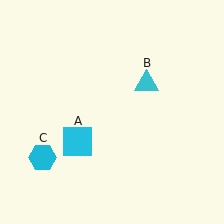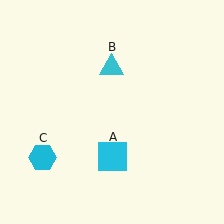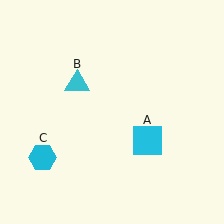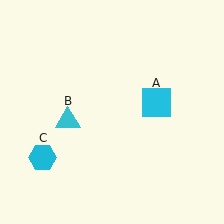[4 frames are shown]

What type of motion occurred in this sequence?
The cyan square (object A), cyan triangle (object B) rotated counterclockwise around the center of the scene.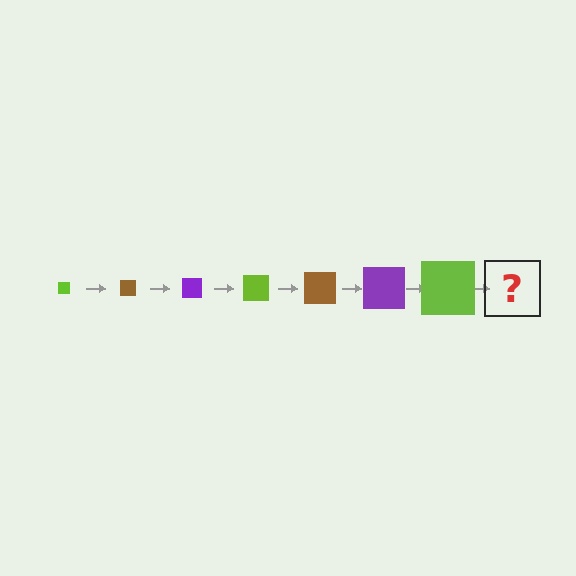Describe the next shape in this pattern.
It should be a brown square, larger than the previous one.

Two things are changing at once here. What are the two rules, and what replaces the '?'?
The two rules are that the square grows larger each step and the color cycles through lime, brown, and purple. The '?' should be a brown square, larger than the previous one.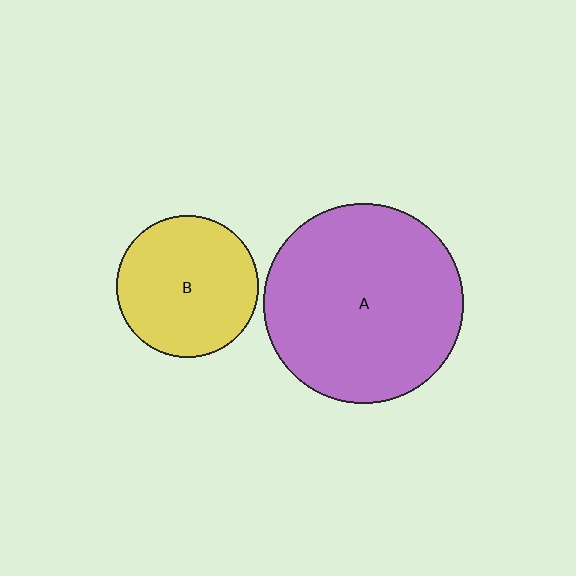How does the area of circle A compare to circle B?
Approximately 2.0 times.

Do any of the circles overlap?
No, none of the circles overlap.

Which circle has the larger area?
Circle A (purple).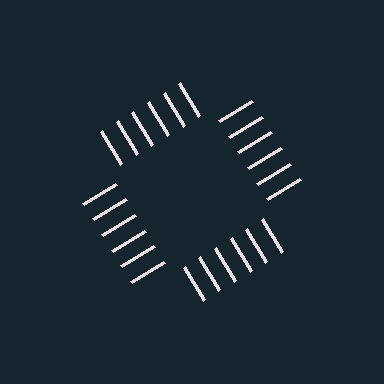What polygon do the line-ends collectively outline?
An illusory square — the line segments terminate on its edges but no continuous stroke is drawn.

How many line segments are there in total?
24 — 6 along each of the 4 edges.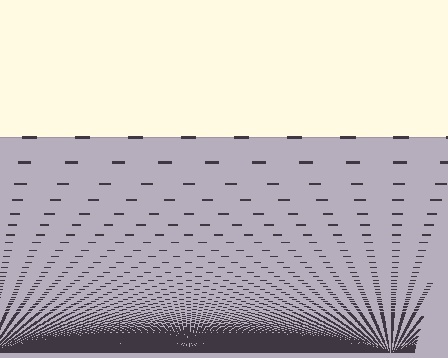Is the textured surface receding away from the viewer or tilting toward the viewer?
The surface appears to tilt toward the viewer. Texture elements get larger and sparser toward the top.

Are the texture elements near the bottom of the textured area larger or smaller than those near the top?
Smaller. The gradient is inverted — elements near the bottom are smaller and denser.